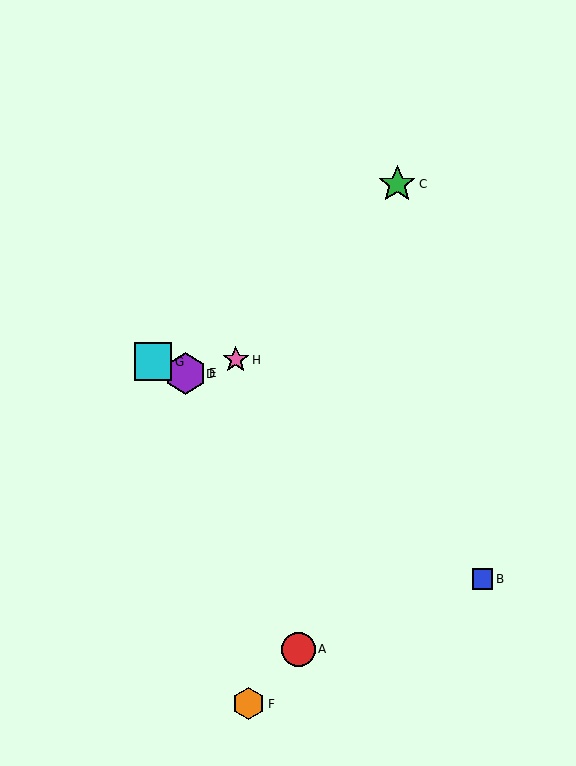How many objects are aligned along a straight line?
3 objects (D, E, G) are aligned along a straight line.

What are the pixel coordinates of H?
Object H is at (236, 360).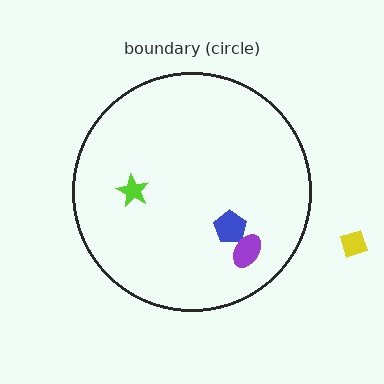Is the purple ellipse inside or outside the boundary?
Inside.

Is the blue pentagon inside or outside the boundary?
Inside.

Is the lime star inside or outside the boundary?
Inside.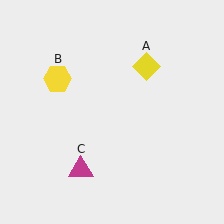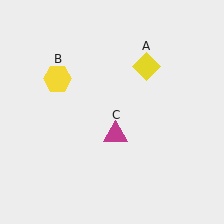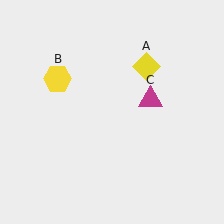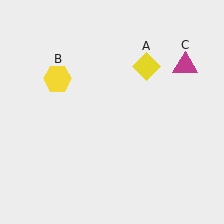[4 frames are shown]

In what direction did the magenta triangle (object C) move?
The magenta triangle (object C) moved up and to the right.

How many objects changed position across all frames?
1 object changed position: magenta triangle (object C).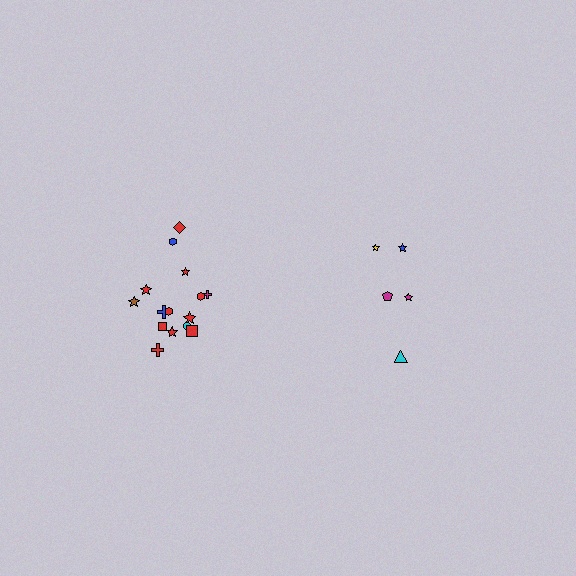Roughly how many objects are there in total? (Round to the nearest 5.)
Roughly 20 objects in total.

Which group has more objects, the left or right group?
The left group.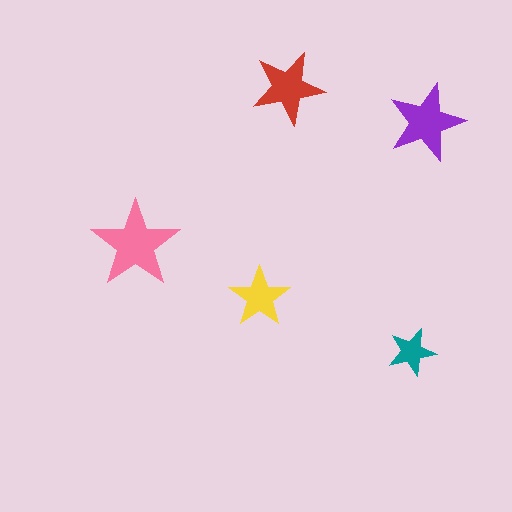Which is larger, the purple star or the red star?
The purple one.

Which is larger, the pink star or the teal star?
The pink one.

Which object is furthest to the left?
The pink star is leftmost.